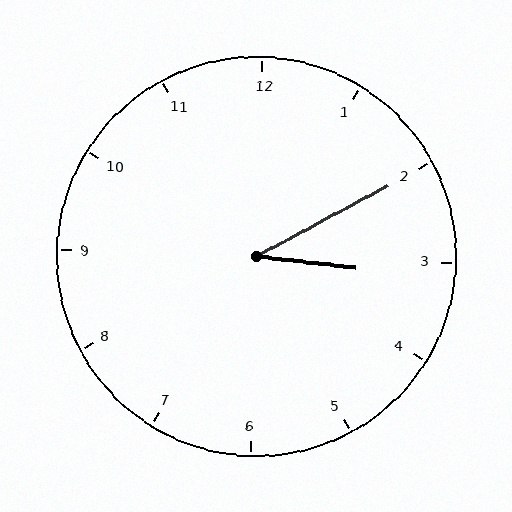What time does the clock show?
3:10.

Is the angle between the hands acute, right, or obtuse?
It is acute.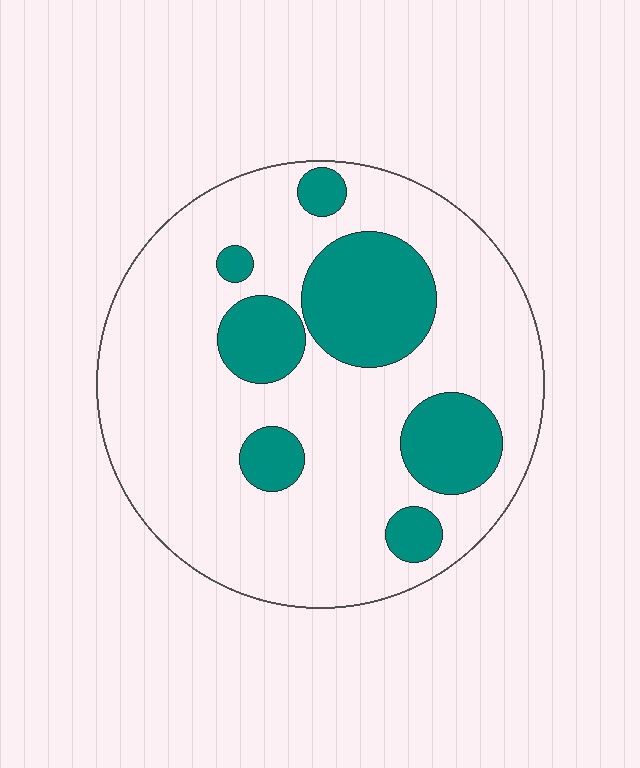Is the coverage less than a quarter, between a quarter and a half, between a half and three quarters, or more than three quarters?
Less than a quarter.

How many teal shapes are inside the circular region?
7.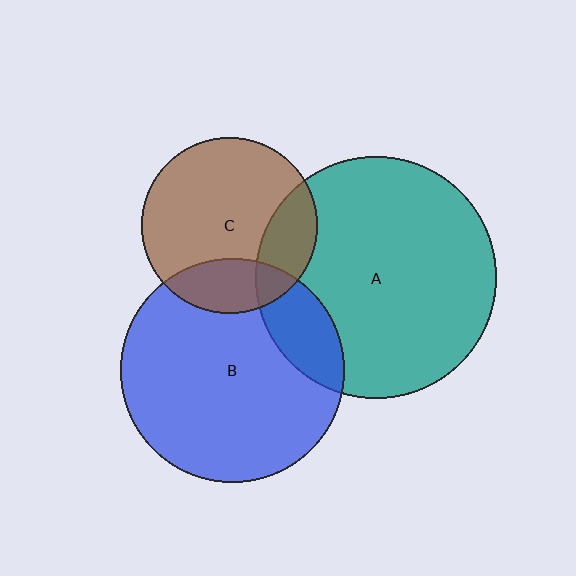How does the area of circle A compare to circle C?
Approximately 1.9 times.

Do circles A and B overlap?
Yes.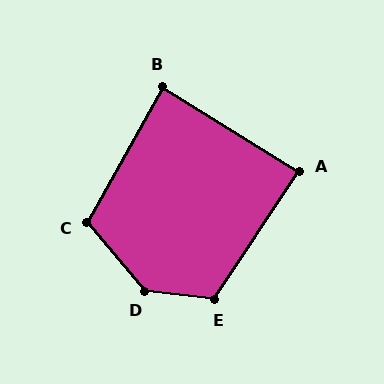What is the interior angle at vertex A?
Approximately 88 degrees (approximately right).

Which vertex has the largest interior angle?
D, at approximately 137 degrees.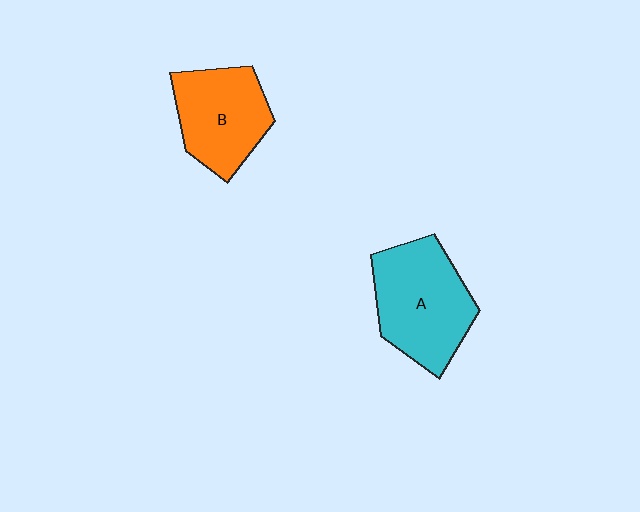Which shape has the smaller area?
Shape B (orange).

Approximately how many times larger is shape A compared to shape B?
Approximately 1.2 times.